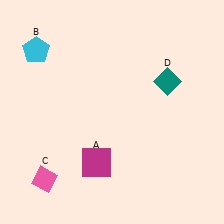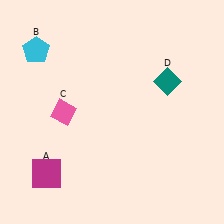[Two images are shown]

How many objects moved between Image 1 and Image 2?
2 objects moved between the two images.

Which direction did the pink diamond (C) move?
The pink diamond (C) moved up.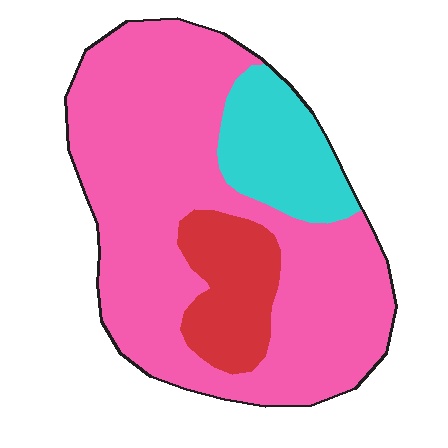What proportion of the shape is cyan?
Cyan takes up less than a sixth of the shape.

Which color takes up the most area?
Pink, at roughly 70%.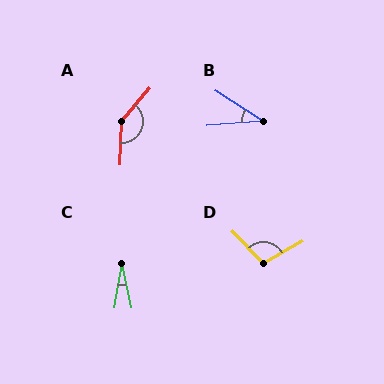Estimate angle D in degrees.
Approximately 103 degrees.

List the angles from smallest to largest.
C (21°), B (37°), D (103°), A (142°).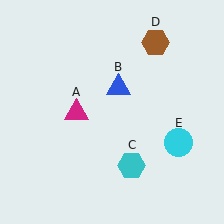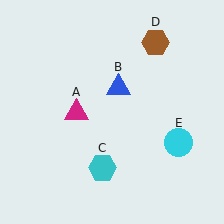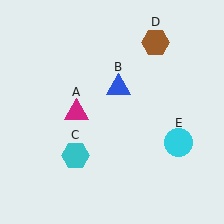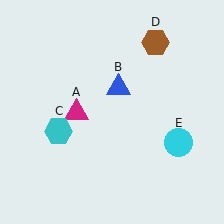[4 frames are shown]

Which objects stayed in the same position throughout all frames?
Magenta triangle (object A) and blue triangle (object B) and brown hexagon (object D) and cyan circle (object E) remained stationary.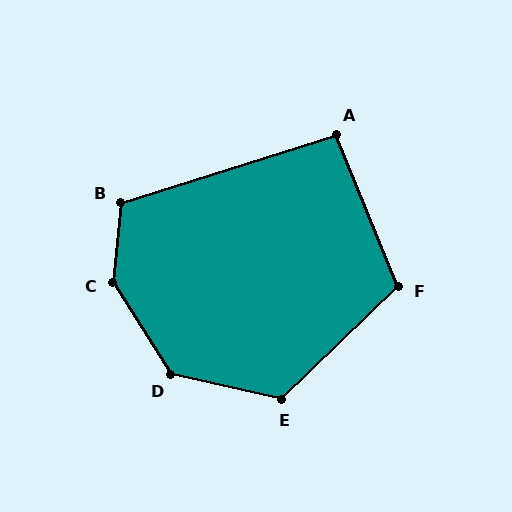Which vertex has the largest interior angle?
C, at approximately 142 degrees.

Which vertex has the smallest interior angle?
A, at approximately 95 degrees.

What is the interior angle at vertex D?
Approximately 135 degrees (obtuse).